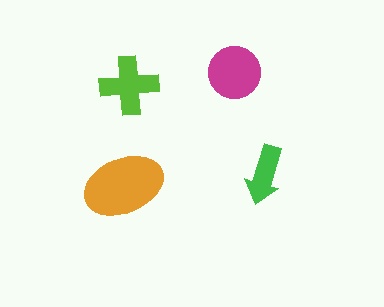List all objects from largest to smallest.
The orange ellipse, the magenta circle, the lime cross, the green arrow.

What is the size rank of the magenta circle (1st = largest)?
2nd.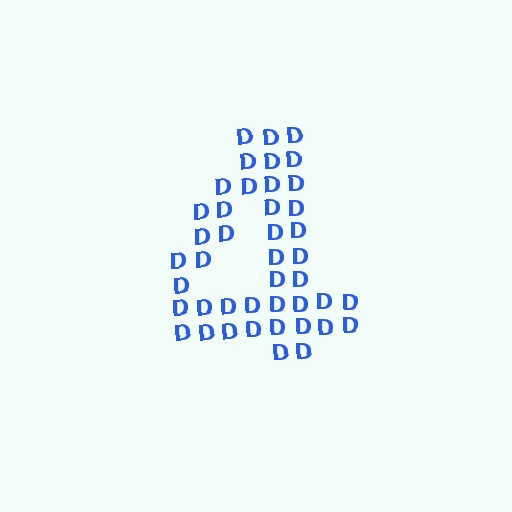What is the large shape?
The large shape is the digit 4.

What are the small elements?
The small elements are letter D's.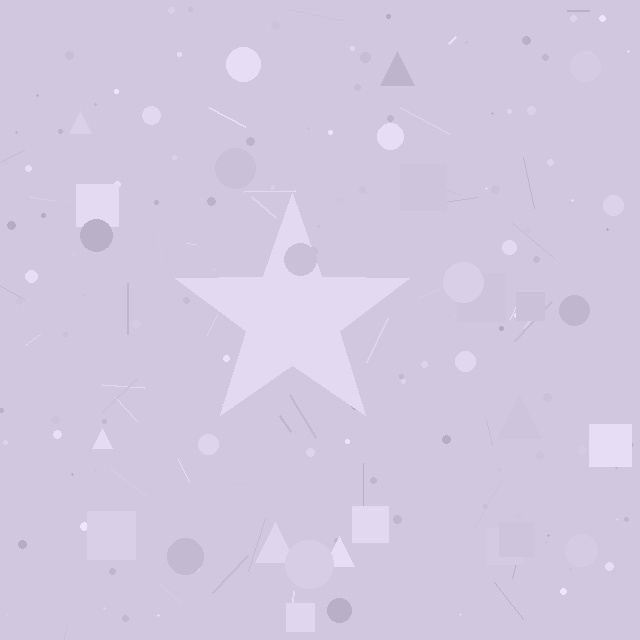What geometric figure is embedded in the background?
A star is embedded in the background.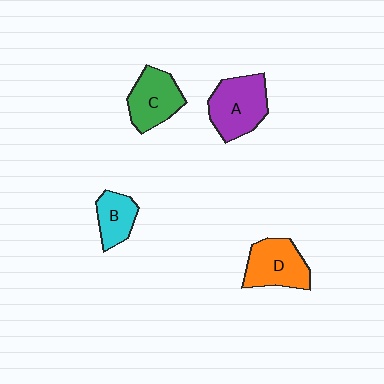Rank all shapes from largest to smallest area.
From largest to smallest: A (purple), D (orange), C (green), B (cyan).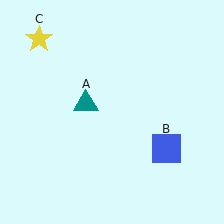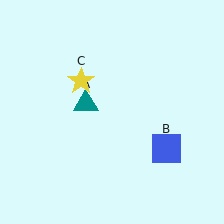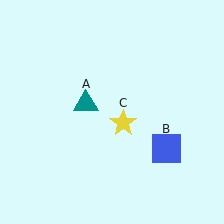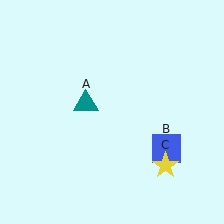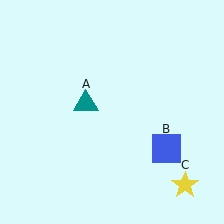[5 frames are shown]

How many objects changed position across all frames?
1 object changed position: yellow star (object C).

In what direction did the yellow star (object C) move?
The yellow star (object C) moved down and to the right.